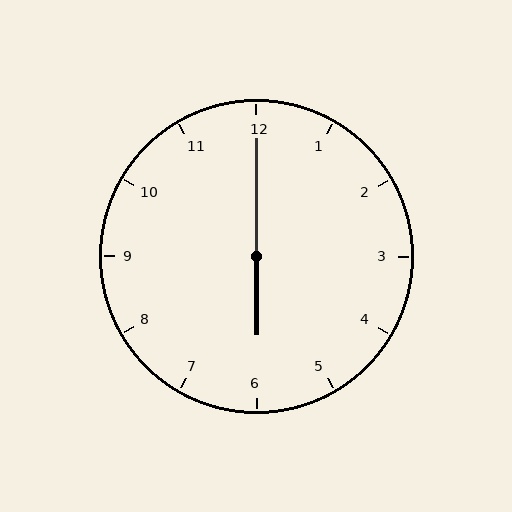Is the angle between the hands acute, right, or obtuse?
It is obtuse.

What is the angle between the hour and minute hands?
Approximately 180 degrees.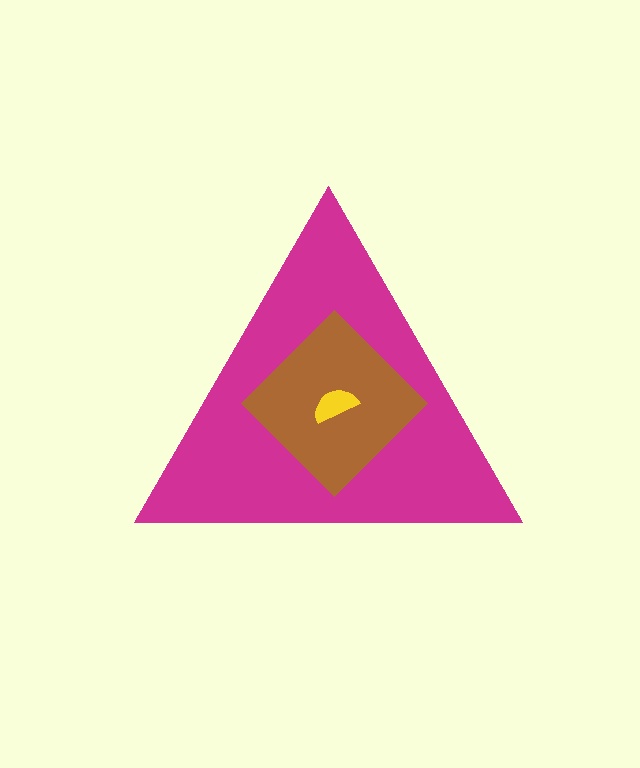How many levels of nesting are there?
3.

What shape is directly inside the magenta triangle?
The brown diamond.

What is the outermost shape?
The magenta triangle.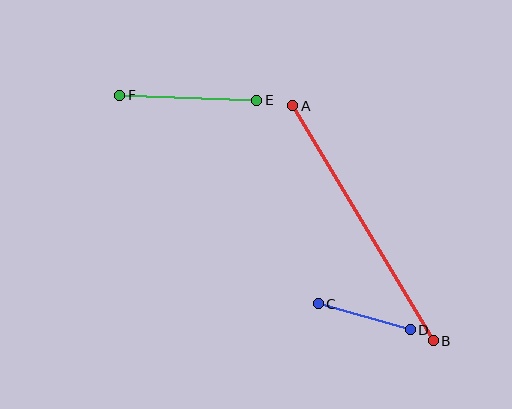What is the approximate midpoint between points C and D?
The midpoint is at approximately (364, 317) pixels.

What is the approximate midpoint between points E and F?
The midpoint is at approximately (188, 98) pixels.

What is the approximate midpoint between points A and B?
The midpoint is at approximately (363, 223) pixels.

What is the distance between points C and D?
The distance is approximately 96 pixels.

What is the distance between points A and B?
The distance is approximately 274 pixels.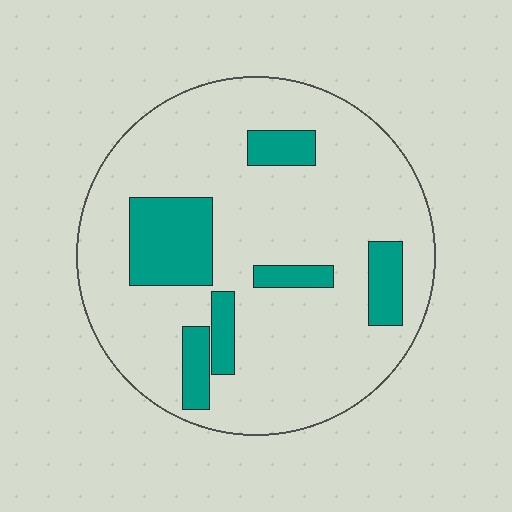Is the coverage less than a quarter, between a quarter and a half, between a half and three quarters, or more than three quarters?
Less than a quarter.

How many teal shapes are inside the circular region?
6.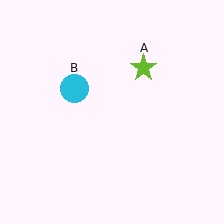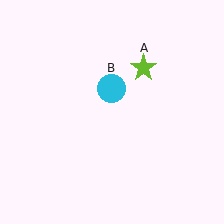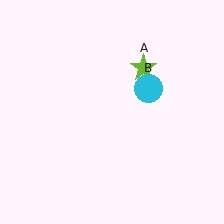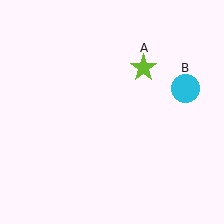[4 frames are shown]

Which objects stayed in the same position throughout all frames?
Lime star (object A) remained stationary.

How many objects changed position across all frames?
1 object changed position: cyan circle (object B).